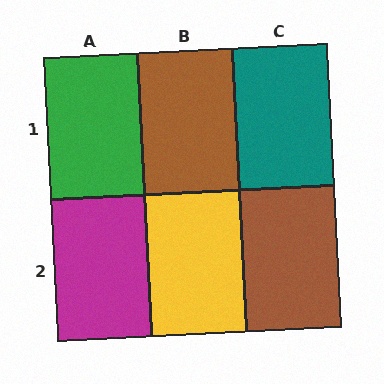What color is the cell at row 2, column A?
Magenta.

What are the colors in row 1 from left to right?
Green, brown, teal.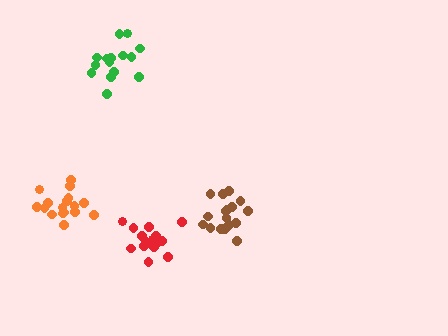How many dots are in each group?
Group 1: 18 dots, Group 2: 15 dots, Group 3: 17 dots, Group 4: 18 dots (68 total).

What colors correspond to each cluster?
The clusters are colored: brown, green, red, orange.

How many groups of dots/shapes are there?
There are 4 groups.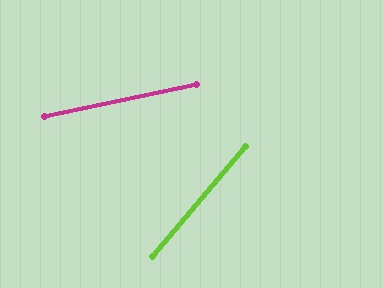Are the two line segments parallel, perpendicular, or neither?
Neither parallel nor perpendicular — they differ by about 39°.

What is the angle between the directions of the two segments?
Approximately 39 degrees.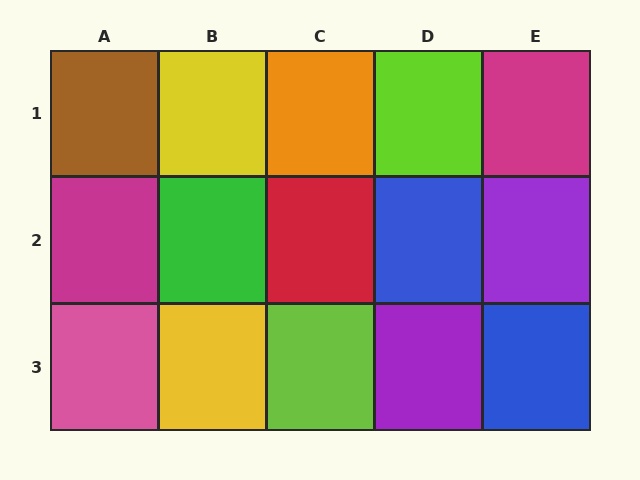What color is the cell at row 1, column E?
Magenta.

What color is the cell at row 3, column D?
Purple.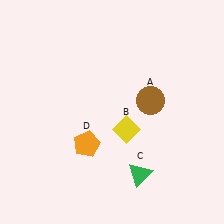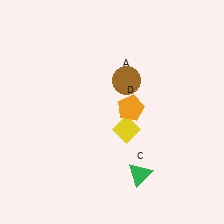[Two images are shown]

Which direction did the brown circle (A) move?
The brown circle (A) moved left.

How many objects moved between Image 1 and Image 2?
2 objects moved between the two images.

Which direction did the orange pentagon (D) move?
The orange pentagon (D) moved right.